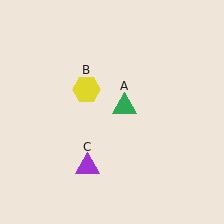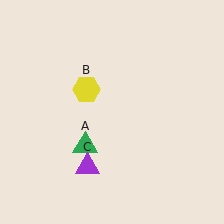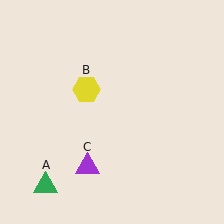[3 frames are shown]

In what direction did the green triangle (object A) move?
The green triangle (object A) moved down and to the left.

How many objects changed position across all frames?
1 object changed position: green triangle (object A).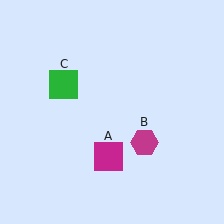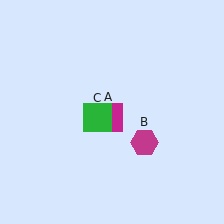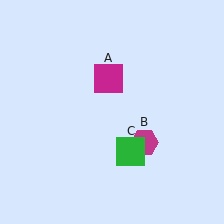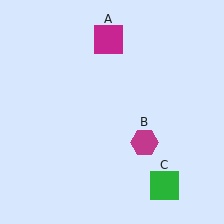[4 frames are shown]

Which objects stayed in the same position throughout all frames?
Magenta hexagon (object B) remained stationary.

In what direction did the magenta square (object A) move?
The magenta square (object A) moved up.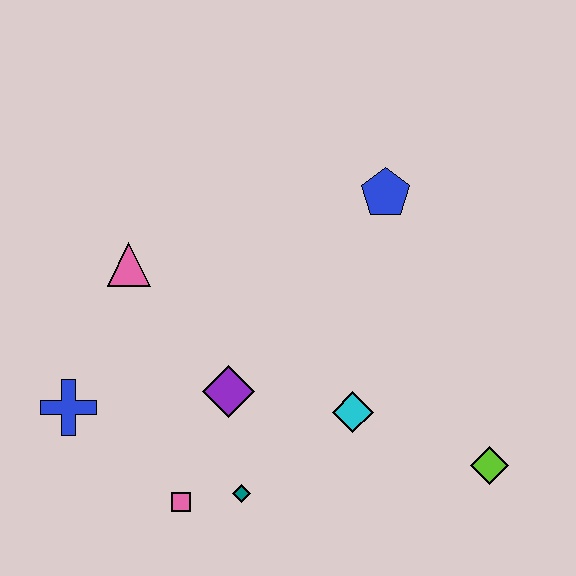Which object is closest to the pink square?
The teal diamond is closest to the pink square.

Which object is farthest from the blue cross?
The lime diamond is farthest from the blue cross.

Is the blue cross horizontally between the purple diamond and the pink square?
No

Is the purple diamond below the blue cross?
No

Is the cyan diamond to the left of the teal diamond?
No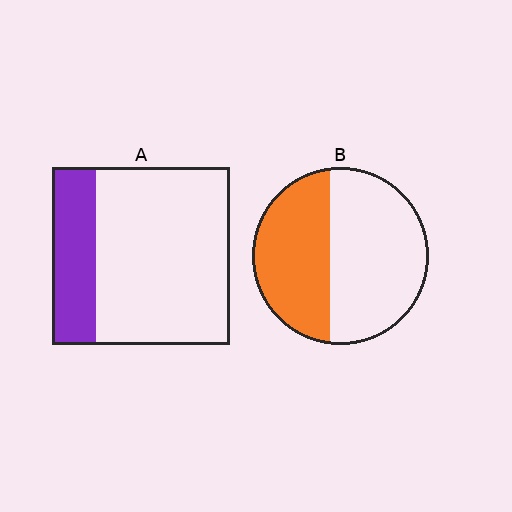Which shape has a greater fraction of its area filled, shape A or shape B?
Shape B.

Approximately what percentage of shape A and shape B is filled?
A is approximately 25% and B is approximately 40%.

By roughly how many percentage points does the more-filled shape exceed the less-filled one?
By roughly 20 percentage points (B over A).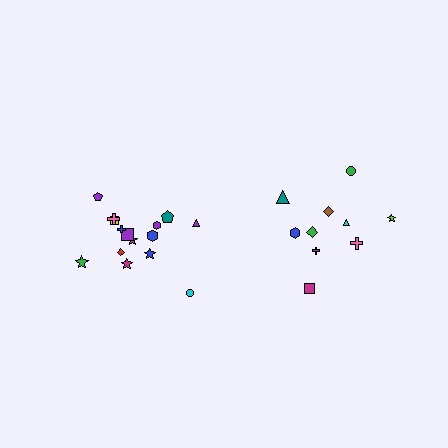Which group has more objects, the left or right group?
The left group.